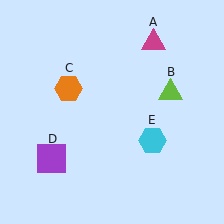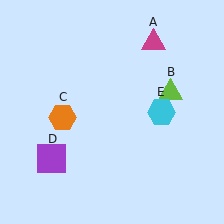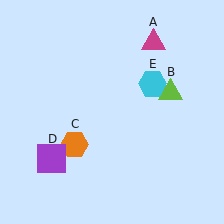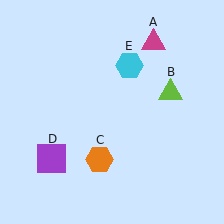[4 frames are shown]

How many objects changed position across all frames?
2 objects changed position: orange hexagon (object C), cyan hexagon (object E).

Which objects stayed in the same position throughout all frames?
Magenta triangle (object A) and lime triangle (object B) and purple square (object D) remained stationary.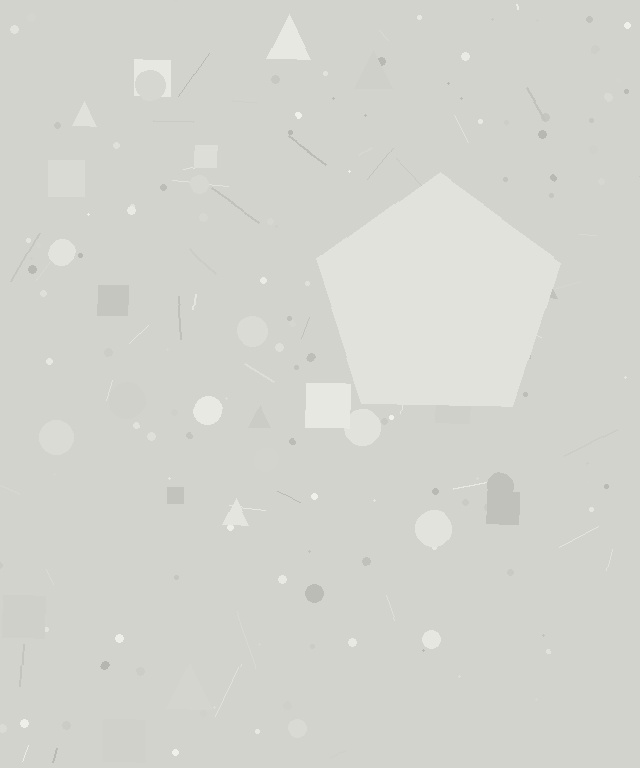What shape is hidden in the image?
A pentagon is hidden in the image.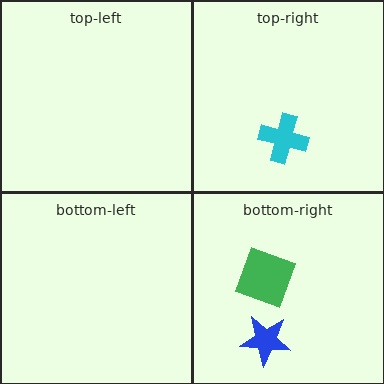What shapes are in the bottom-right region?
The green diamond, the blue star.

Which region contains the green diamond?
The bottom-right region.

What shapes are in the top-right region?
The cyan cross.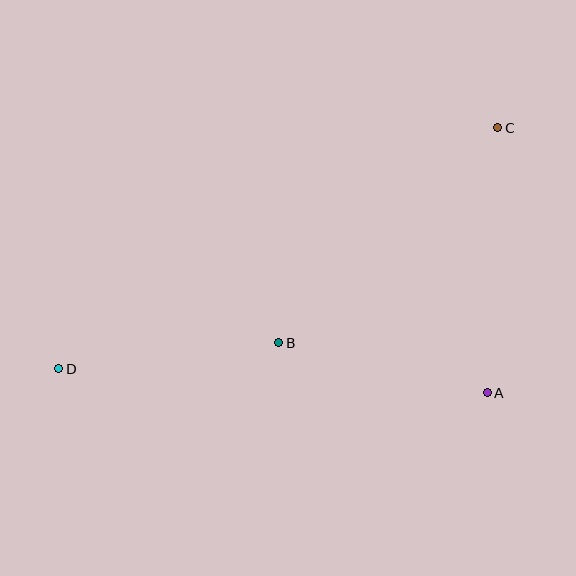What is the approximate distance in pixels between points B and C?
The distance between B and C is approximately 307 pixels.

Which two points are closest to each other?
Points A and B are closest to each other.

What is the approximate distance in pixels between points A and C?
The distance between A and C is approximately 265 pixels.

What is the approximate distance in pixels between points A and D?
The distance between A and D is approximately 429 pixels.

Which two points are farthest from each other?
Points C and D are farthest from each other.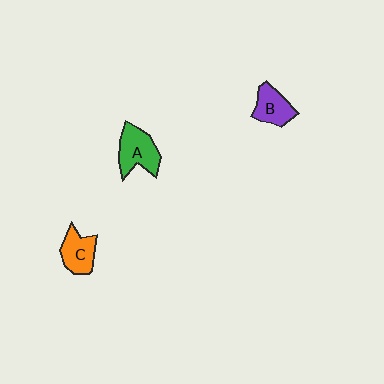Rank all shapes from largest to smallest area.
From largest to smallest: A (green), C (orange), B (purple).